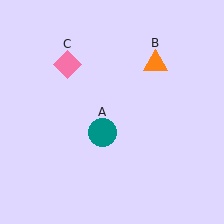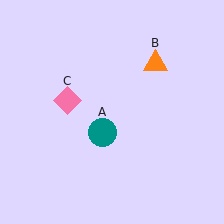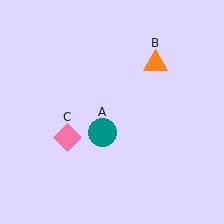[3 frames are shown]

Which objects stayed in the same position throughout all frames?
Teal circle (object A) and orange triangle (object B) remained stationary.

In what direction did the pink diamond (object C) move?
The pink diamond (object C) moved down.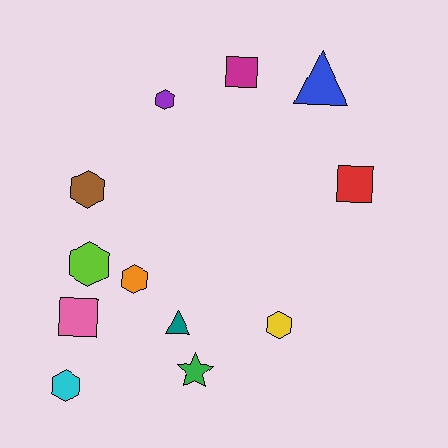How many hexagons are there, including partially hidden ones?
There are 6 hexagons.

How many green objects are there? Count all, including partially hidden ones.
There is 1 green object.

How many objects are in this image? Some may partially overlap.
There are 12 objects.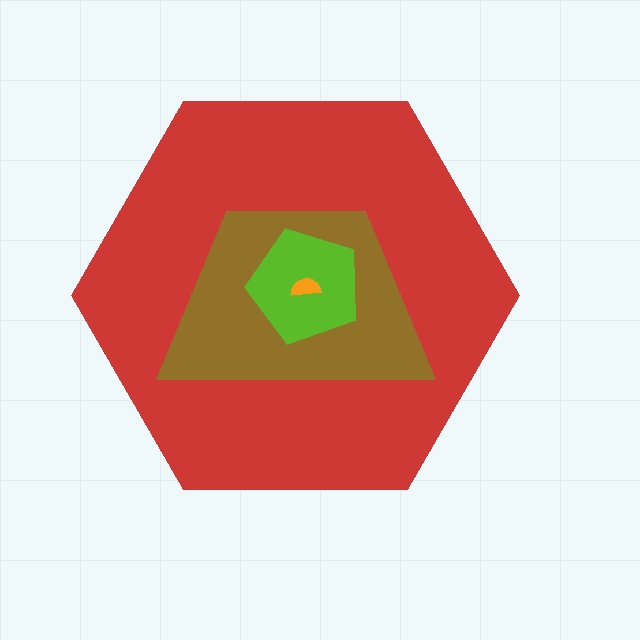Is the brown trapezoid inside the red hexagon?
Yes.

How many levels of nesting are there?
4.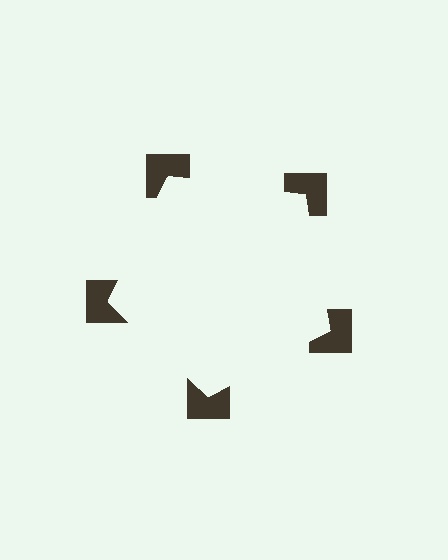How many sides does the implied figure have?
5 sides.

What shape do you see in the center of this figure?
An illusory pentagon — its edges are inferred from the aligned wedge cuts in the notched squares, not physically drawn.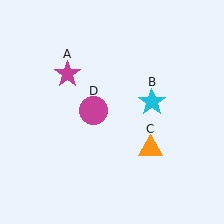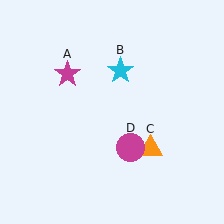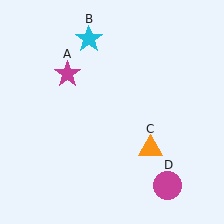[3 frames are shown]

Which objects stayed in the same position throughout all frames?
Magenta star (object A) and orange triangle (object C) remained stationary.